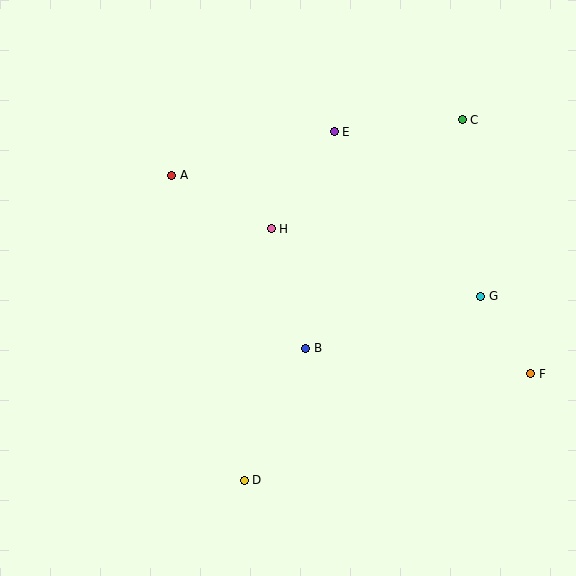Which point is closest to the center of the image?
Point H at (271, 229) is closest to the center.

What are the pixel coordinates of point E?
Point E is at (334, 132).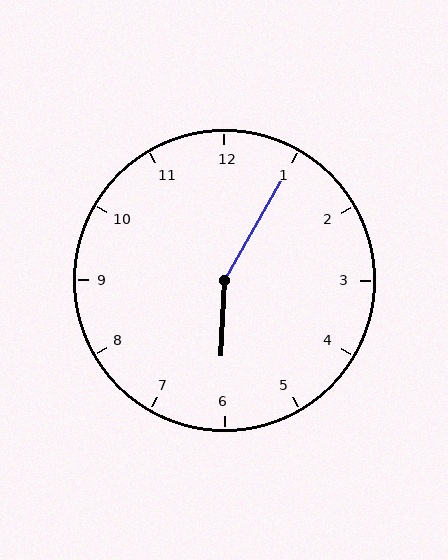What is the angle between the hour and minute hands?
Approximately 152 degrees.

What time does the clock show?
6:05.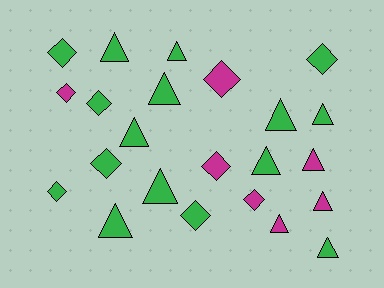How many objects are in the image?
There are 23 objects.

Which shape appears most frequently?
Triangle, with 13 objects.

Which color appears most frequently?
Green, with 16 objects.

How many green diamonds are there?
There are 6 green diamonds.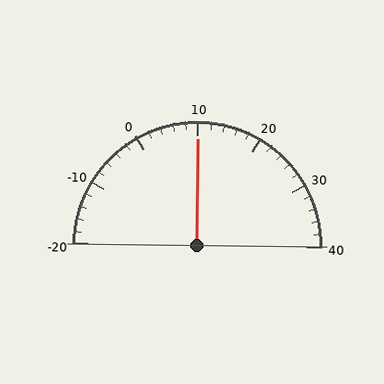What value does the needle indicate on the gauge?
The needle indicates approximately 10.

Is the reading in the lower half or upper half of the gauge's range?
The reading is in the upper half of the range (-20 to 40).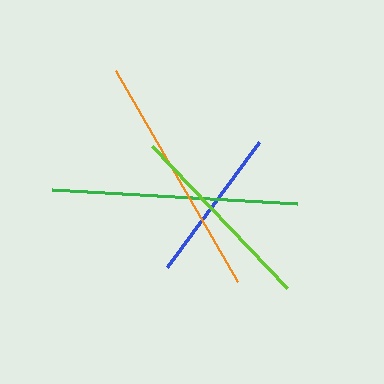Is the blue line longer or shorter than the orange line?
The orange line is longer than the blue line.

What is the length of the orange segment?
The orange segment is approximately 244 pixels long.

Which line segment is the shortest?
The blue line is the shortest at approximately 155 pixels.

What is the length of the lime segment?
The lime segment is approximately 195 pixels long.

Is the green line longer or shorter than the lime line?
The green line is longer than the lime line.